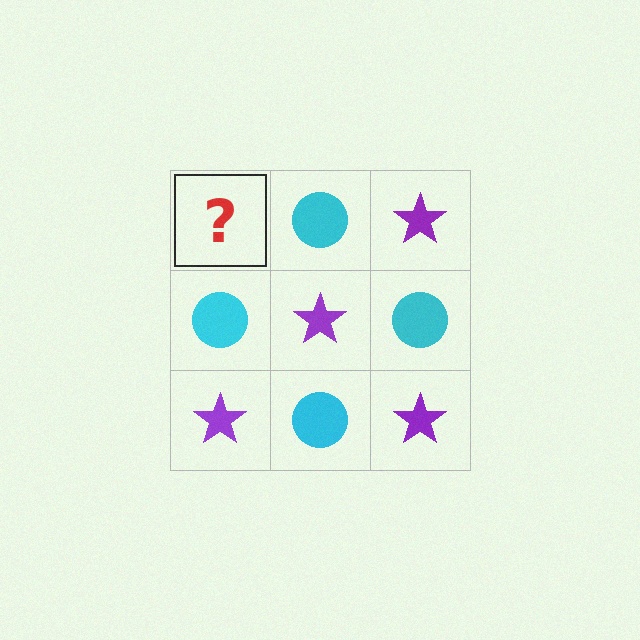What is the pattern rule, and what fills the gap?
The rule is that it alternates purple star and cyan circle in a checkerboard pattern. The gap should be filled with a purple star.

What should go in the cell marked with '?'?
The missing cell should contain a purple star.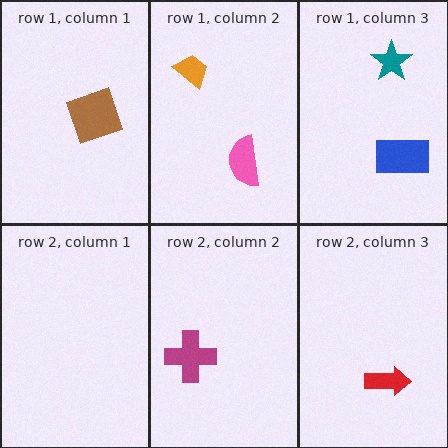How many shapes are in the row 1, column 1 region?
1.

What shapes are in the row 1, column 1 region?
The brown square.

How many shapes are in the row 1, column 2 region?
2.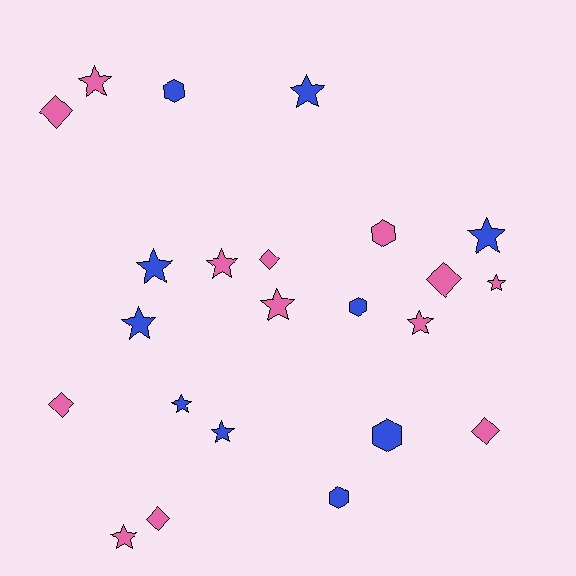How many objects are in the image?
There are 23 objects.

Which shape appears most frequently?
Star, with 12 objects.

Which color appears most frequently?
Pink, with 13 objects.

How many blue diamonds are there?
There are no blue diamonds.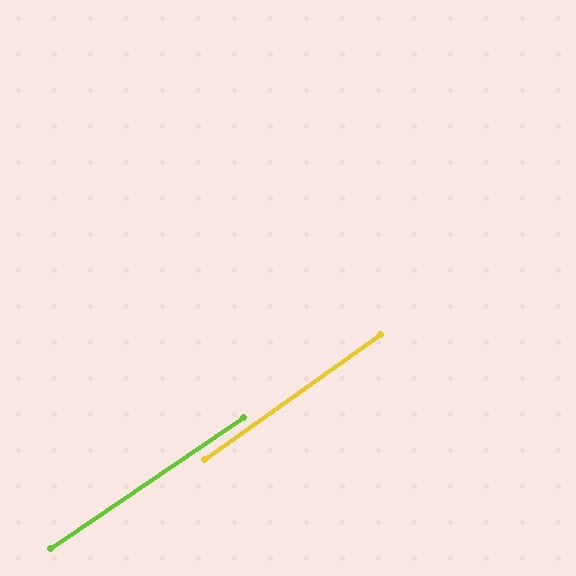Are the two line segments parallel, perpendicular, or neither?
Parallel — their directions differ by only 1.3°.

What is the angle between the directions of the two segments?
Approximately 1 degree.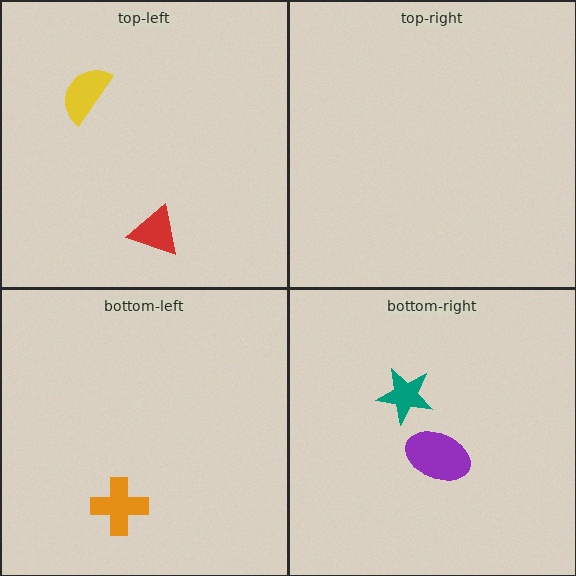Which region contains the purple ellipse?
The bottom-right region.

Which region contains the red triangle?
The top-left region.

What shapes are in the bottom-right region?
The purple ellipse, the teal star.